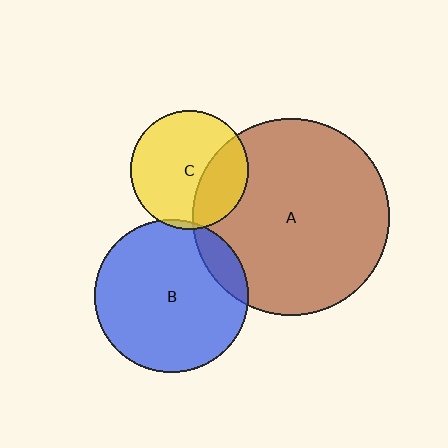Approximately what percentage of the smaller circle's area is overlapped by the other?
Approximately 5%.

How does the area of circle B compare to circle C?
Approximately 1.7 times.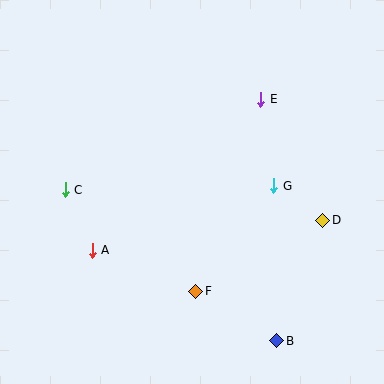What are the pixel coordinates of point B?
Point B is at (277, 341).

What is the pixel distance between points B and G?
The distance between B and G is 155 pixels.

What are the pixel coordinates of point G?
Point G is at (274, 186).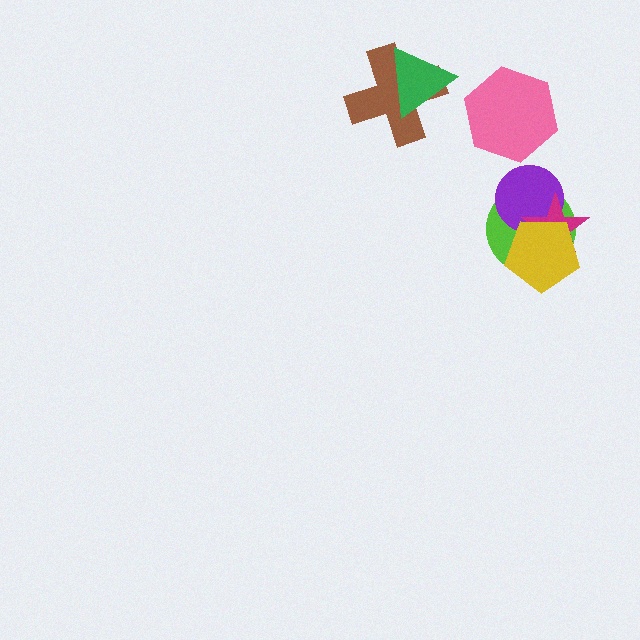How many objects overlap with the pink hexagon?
0 objects overlap with the pink hexagon.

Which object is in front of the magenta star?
The yellow pentagon is in front of the magenta star.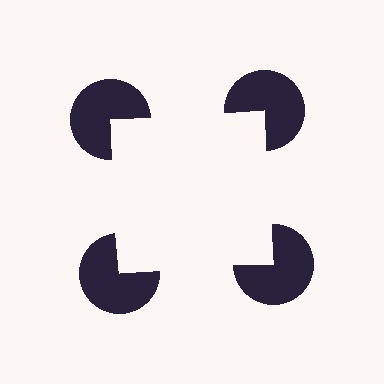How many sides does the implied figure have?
4 sides.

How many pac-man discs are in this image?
There are 4 — one at each vertex of the illusory square.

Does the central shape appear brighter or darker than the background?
It typically appears slightly brighter than the background, even though no actual brightness change is drawn.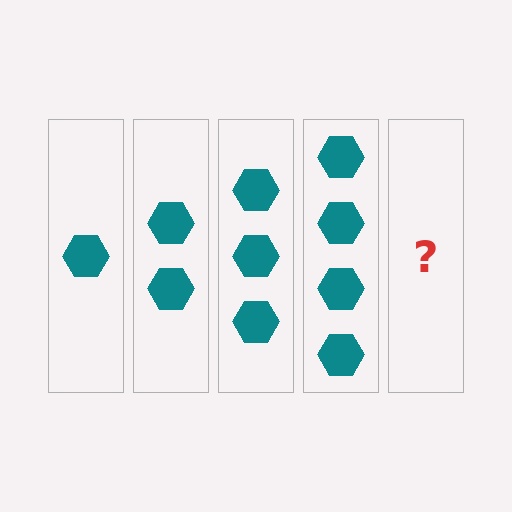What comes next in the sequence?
The next element should be 5 hexagons.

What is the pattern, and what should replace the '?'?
The pattern is that each step adds one more hexagon. The '?' should be 5 hexagons.